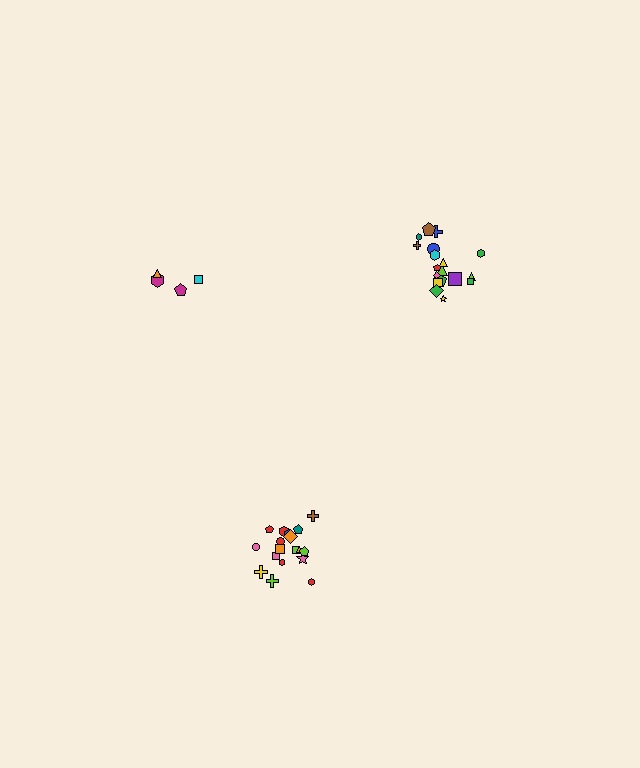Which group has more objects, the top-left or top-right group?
The top-right group.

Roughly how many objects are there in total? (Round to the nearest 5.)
Roughly 40 objects in total.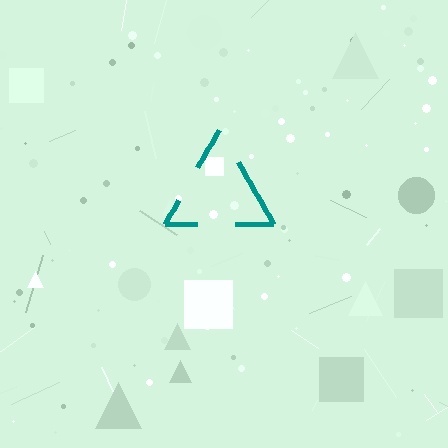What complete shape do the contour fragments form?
The contour fragments form a triangle.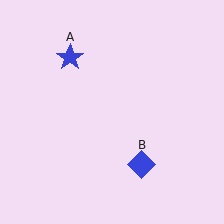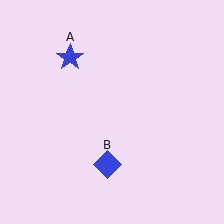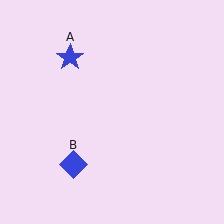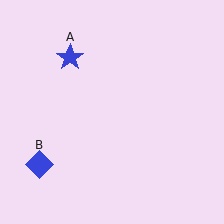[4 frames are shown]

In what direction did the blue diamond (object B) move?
The blue diamond (object B) moved left.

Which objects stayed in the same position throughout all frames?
Blue star (object A) remained stationary.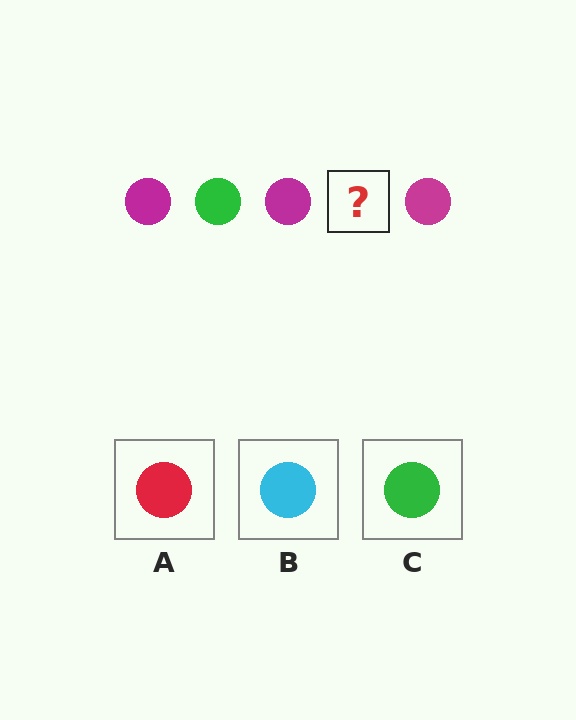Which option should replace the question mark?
Option C.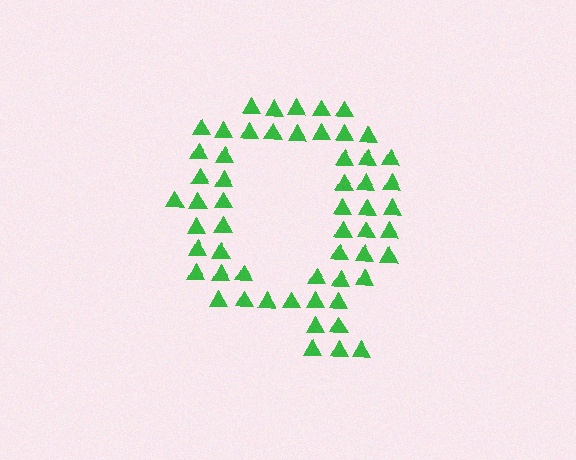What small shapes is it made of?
It is made of small triangles.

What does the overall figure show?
The overall figure shows the letter Q.